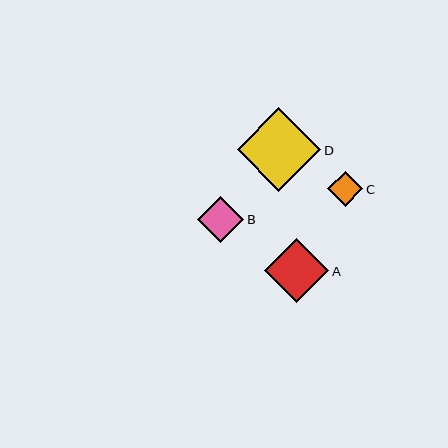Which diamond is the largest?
Diamond D is the largest with a size of approximately 83 pixels.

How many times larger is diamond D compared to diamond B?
Diamond D is approximately 1.8 times the size of diamond B.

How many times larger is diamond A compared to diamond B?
Diamond A is approximately 1.4 times the size of diamond B.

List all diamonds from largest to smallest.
From largest to smallest: D, A, B, C.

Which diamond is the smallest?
Diamond C is the smallest with a size of approximately 35 pixels.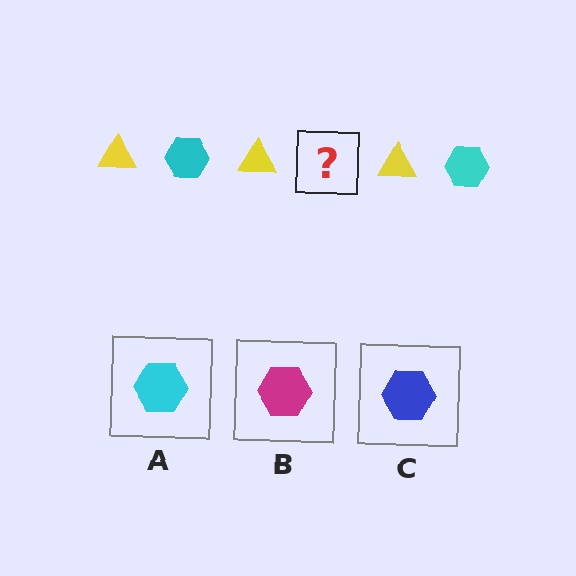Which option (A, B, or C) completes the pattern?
A.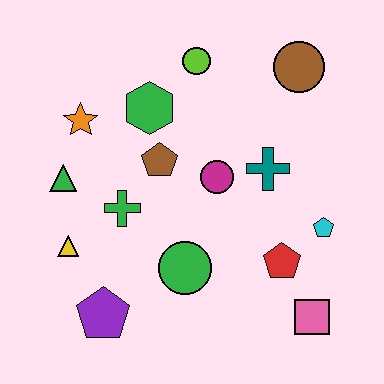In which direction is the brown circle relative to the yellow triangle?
The brown circle is to the right of the yellow triangle.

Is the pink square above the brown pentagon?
No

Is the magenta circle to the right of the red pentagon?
No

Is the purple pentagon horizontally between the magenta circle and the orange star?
Yes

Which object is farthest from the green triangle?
The pink square is farthest from the green triangle.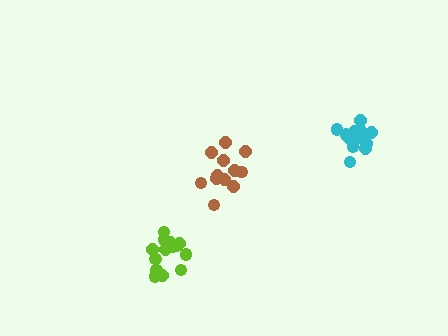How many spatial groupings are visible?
There are 3 spatial groupings.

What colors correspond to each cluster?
The clusters are colored: cyan, brown, lime.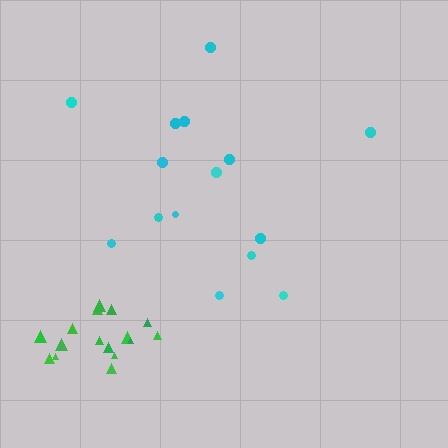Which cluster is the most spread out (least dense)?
Cyan.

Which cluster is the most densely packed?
Green.